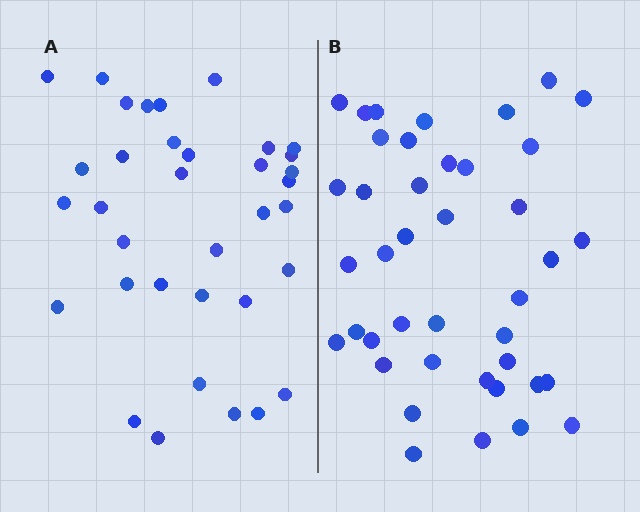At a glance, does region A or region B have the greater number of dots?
Region B (the right region) has more dots.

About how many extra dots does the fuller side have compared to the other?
Region B has about 6 more dots than region A.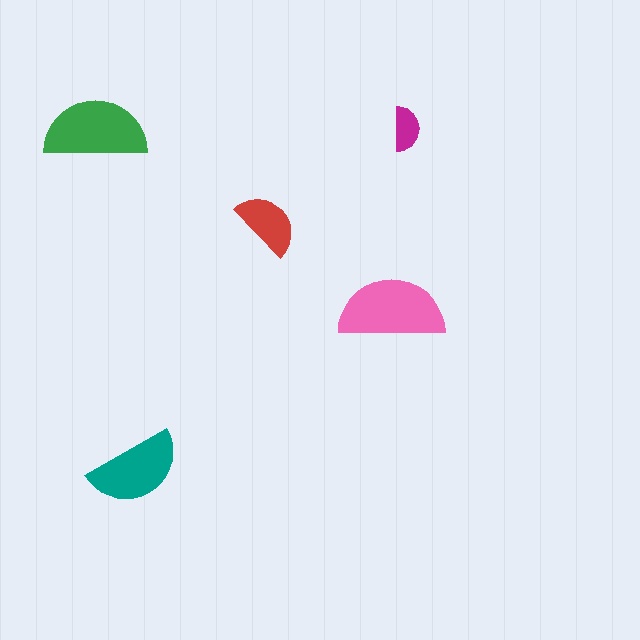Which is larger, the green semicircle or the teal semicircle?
The green one.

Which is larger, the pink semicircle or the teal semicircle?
The pink one.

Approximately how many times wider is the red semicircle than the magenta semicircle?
About 1.5 times wider.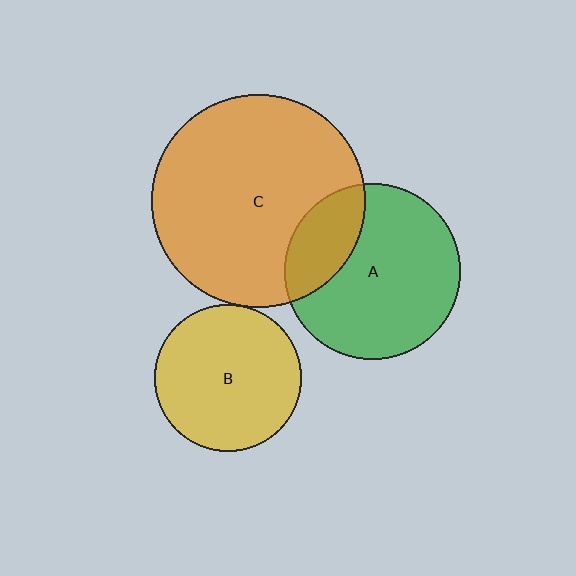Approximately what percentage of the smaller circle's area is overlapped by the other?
Approximately 5%.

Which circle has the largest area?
Circle C (orange).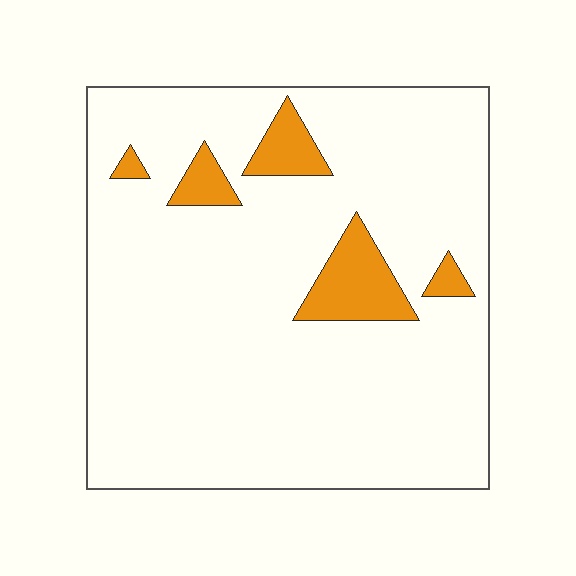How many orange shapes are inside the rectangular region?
5.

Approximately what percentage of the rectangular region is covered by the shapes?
Approximately 10%.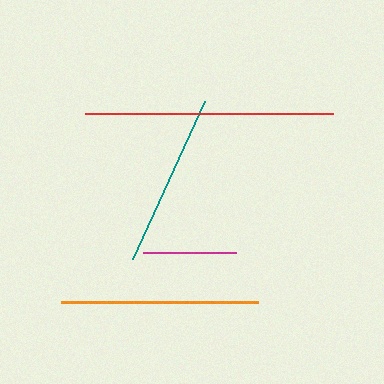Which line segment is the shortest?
The magenta line is the shortest at approximately 93 pixels.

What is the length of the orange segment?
The orange segment is approximately 197 pixels long.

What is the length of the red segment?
The red segment is approximately 247 pixels long.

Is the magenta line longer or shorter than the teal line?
The teal line is longer than the magenta line.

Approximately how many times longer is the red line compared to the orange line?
The red line is approximately 1.3 times the length of the orange line.